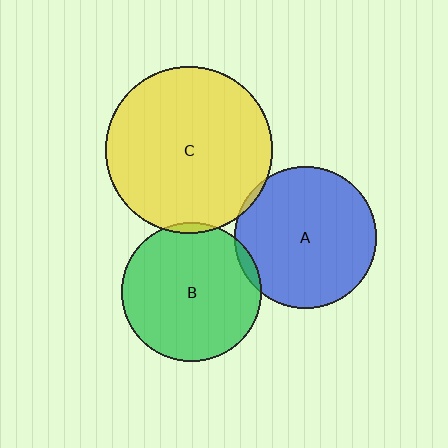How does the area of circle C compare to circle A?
Approximately 1.4 times.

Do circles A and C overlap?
Yes.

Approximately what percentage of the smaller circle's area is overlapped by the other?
Approximately 5%.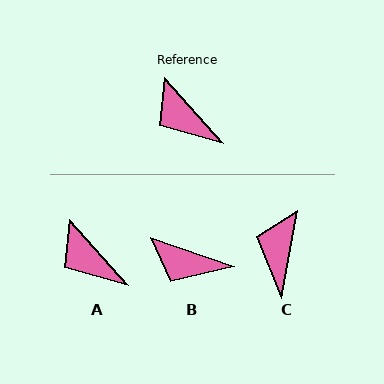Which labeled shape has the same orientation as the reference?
A.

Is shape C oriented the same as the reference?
No, it is off by about 52 degrees.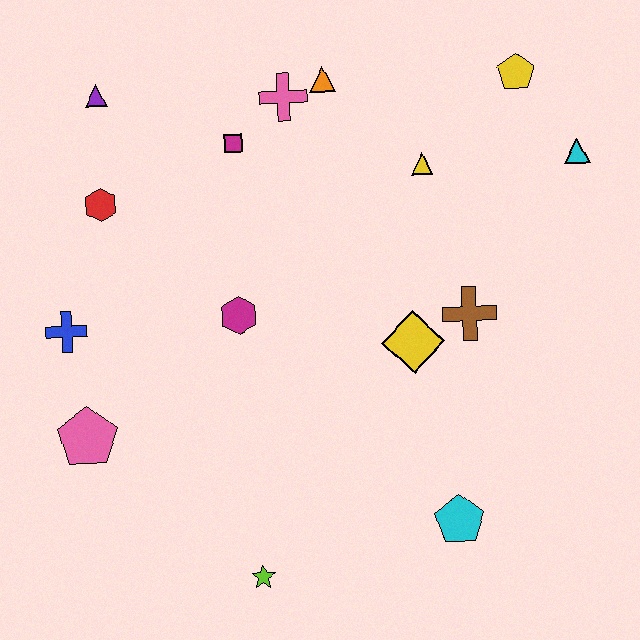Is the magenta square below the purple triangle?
Yes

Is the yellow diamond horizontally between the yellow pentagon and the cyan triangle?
No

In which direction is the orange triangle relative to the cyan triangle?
The orange triangle is to the left of the cyan triangle.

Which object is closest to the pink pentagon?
The blue cross is closest to the pink pentagon.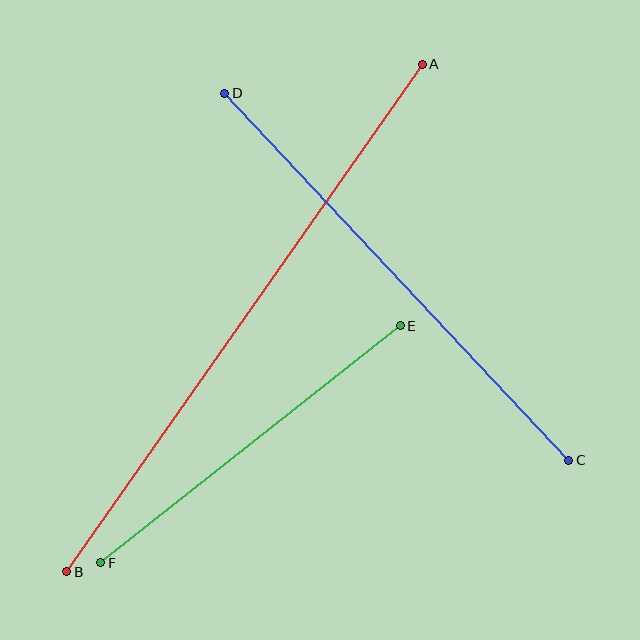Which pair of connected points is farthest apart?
Points A and B are farthest apart.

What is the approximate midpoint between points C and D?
The midpoint is at approximately (397, 277) pixels.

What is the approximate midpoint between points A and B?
The midpoint is at approximately (245, 318) pixels.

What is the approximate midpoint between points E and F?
The midpoint is at approximately (251, 444) pixels.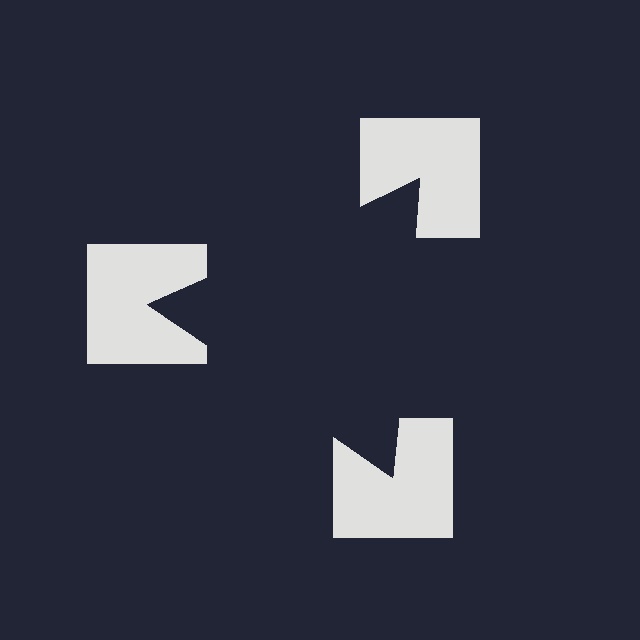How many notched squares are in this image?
There are 3 — one at each vertex of the illusory triangle.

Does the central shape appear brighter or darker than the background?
It typically appears slightly darker than the background, even though no actual brightness change is drawn.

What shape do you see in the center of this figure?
An illusory triangle — its edges are inferred from the aligned wedge cuts in the notched squares, not physically drawn.